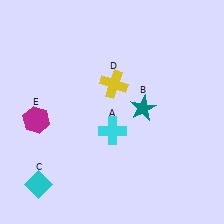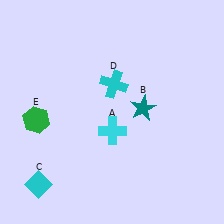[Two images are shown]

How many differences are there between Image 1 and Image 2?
There are 2 differences between the two images.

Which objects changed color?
D changed from yellow to cyan. E changed from magenta to green.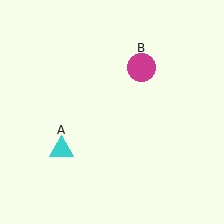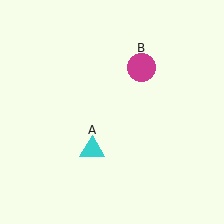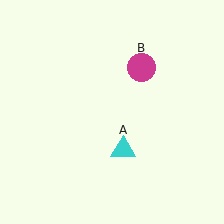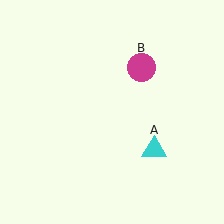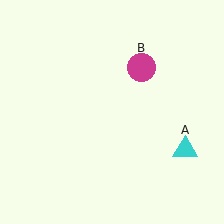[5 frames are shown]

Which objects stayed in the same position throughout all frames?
Magenta circle (object B) remained stationary.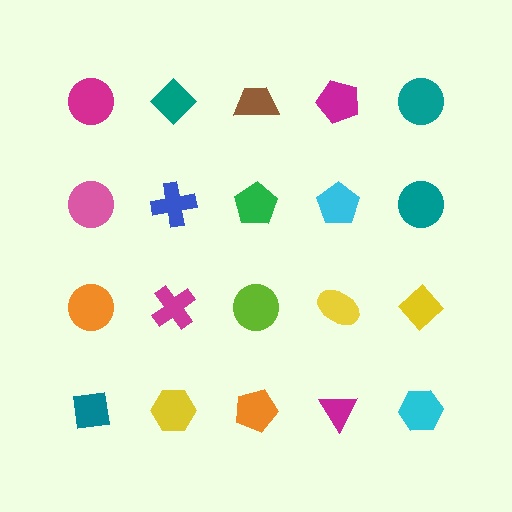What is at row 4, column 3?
An orange pentagon.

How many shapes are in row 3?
5 shapes.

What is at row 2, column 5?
A teal circle.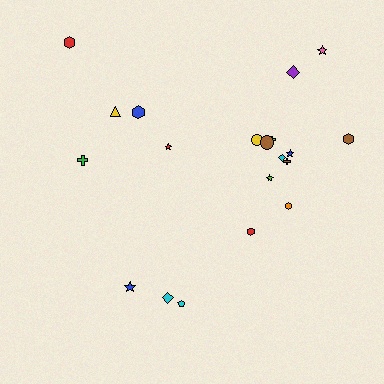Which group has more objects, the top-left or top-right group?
The top-right group.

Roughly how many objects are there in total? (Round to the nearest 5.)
Roughly 20 objects in total.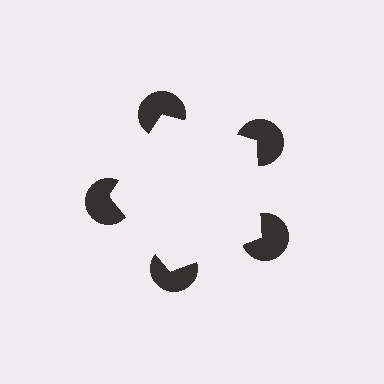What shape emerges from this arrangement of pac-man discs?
An illusory pentagon — its edges are inferred from the aligned wedge cuts in the pac-man discs, not physically drawn.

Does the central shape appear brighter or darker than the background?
It typically appears slightly brighter than the background, even though no actual brightness change is drawn.